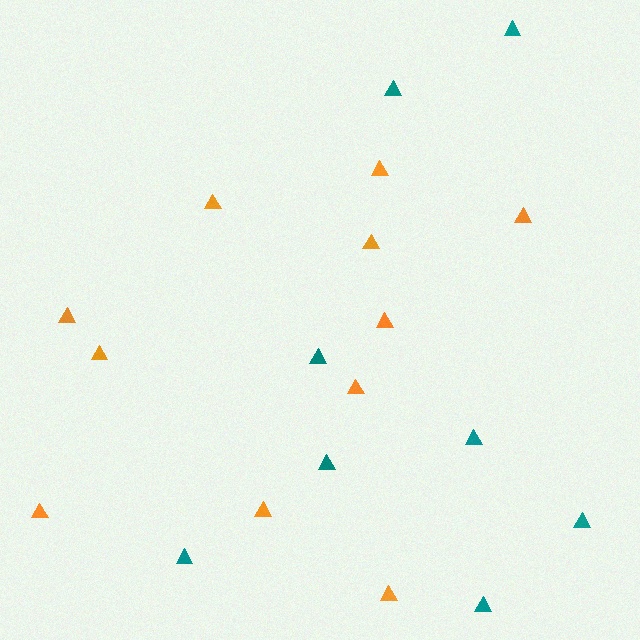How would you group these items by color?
There are 2 groups: one group of orange triangles (11) and one group of teal triangles (8).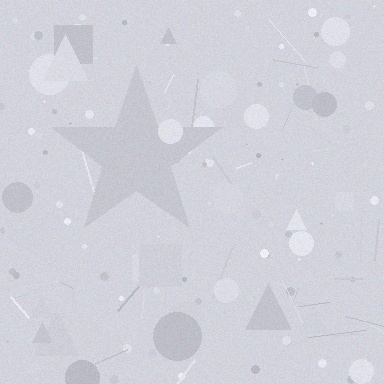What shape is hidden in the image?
A star is hidden in the image.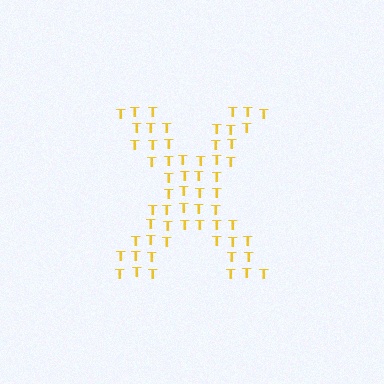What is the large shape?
The large shape is the letter X.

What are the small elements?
The small elements are letter T's.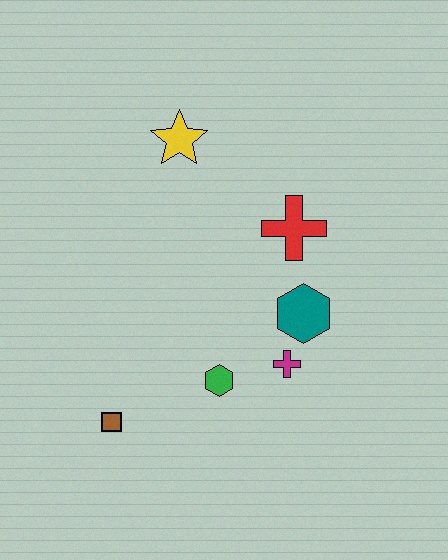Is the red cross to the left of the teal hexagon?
Yes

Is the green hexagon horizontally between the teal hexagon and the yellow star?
Yes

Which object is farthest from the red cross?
The brown square is farthest from the red cross.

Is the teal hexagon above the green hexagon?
Yes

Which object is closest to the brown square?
The green hexagon is closest to the brown square.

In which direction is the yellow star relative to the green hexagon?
The yellow star is above the green hexagon.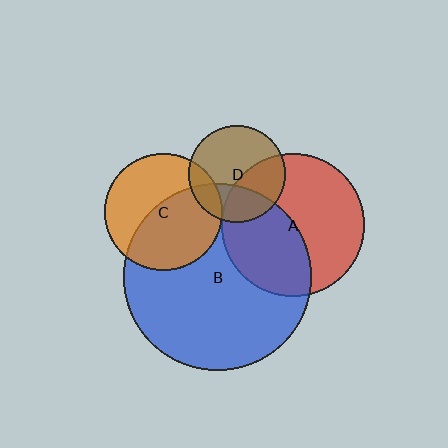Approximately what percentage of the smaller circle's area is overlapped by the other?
Approximately 30%.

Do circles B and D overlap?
Yes.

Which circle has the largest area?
Circle B (blue).